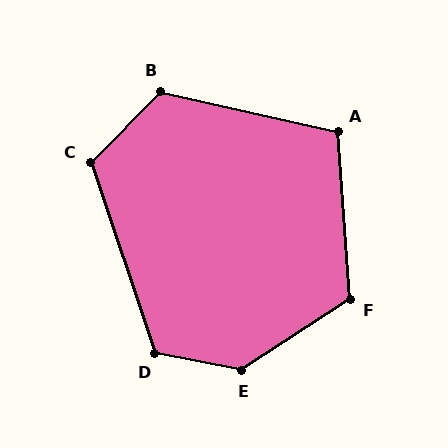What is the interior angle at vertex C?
Approximately 117 degrees (obtuse).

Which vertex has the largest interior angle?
E, at approximately 136 degrees.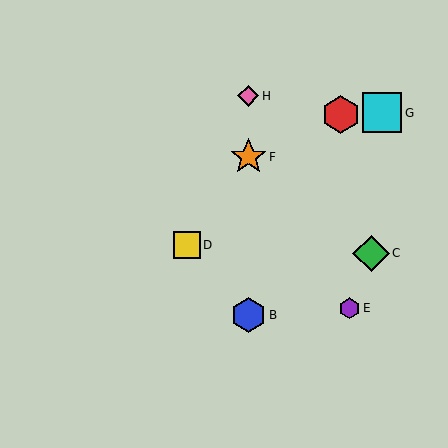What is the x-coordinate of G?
Object G is at x≈382.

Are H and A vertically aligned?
No, H is at x≈248 and A is at x≈341.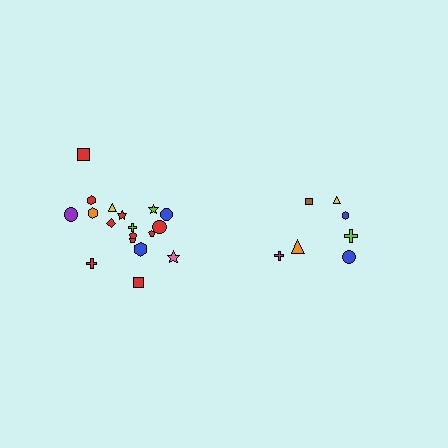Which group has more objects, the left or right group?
The left group.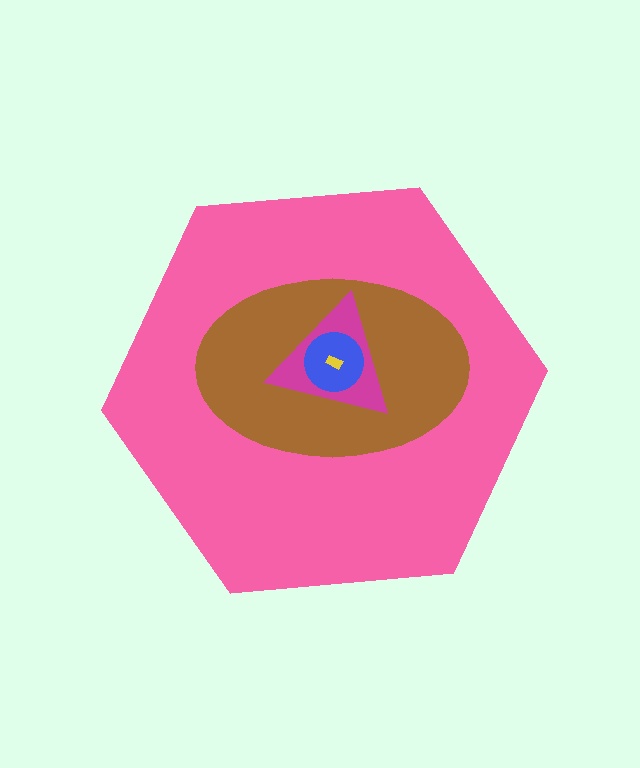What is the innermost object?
The yellow rectangle.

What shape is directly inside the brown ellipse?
The magenta triangle.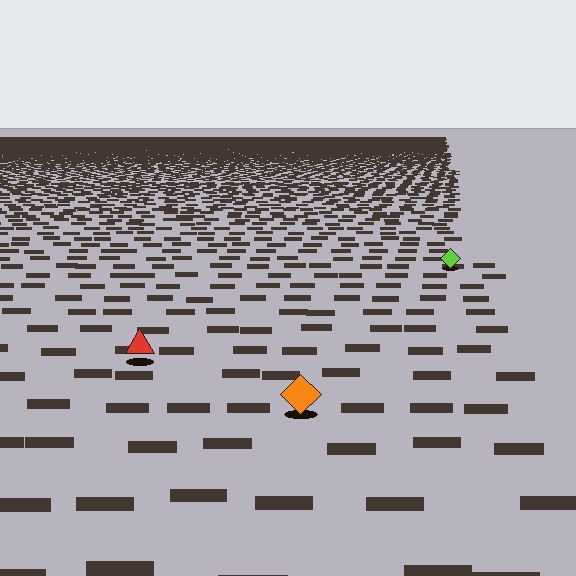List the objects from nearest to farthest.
From nearest to farthest: the orange diamond, the red triangle, the lime diamond.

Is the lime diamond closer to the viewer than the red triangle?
No. The red triangle is closer — you can tell from the texture gradient: the ground texture is coarser near it.